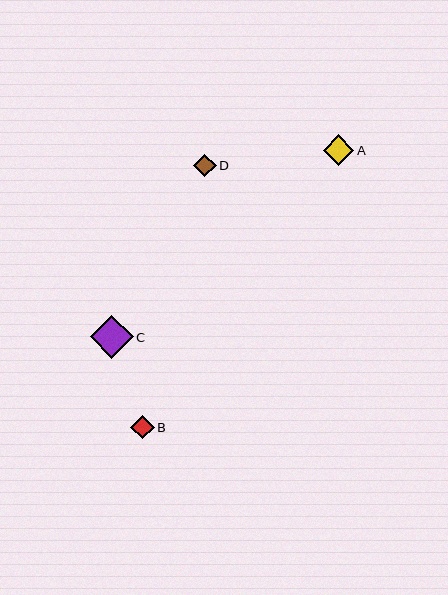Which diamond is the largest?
Diamond C is the largest with a size of approximately 42 pixels.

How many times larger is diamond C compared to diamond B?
Diamond C is approximately 1.8 times the size of diamond B.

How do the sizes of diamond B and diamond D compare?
Diamond B and diamond D are approximately the same size.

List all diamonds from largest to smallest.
From largest to smallest: C, A, B, D.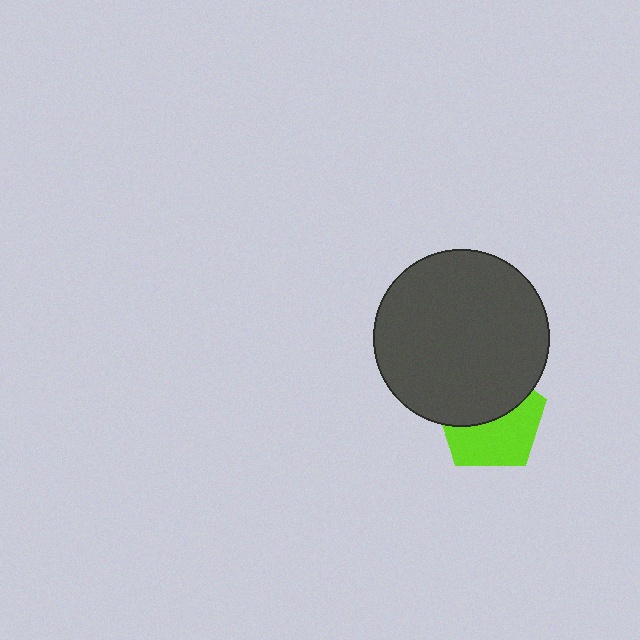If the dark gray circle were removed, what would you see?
You would see the complete lime pentagon.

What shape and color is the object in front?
The object in front is a dark gray circle.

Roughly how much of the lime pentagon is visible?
About half of it is visible (roughly 52%).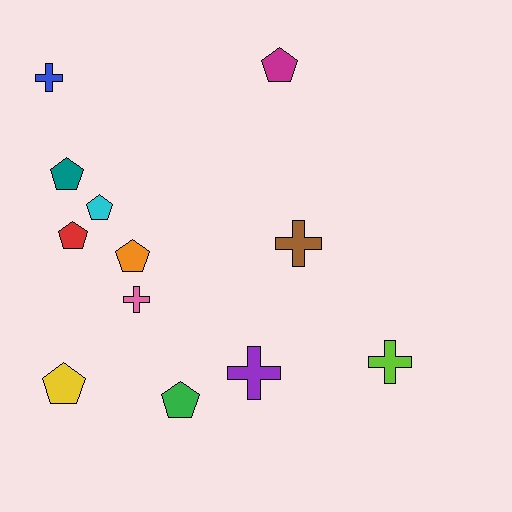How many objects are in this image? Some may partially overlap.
There are 12 objects.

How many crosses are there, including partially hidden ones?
There are 5 crosses.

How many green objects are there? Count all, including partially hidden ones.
There is 1 green object.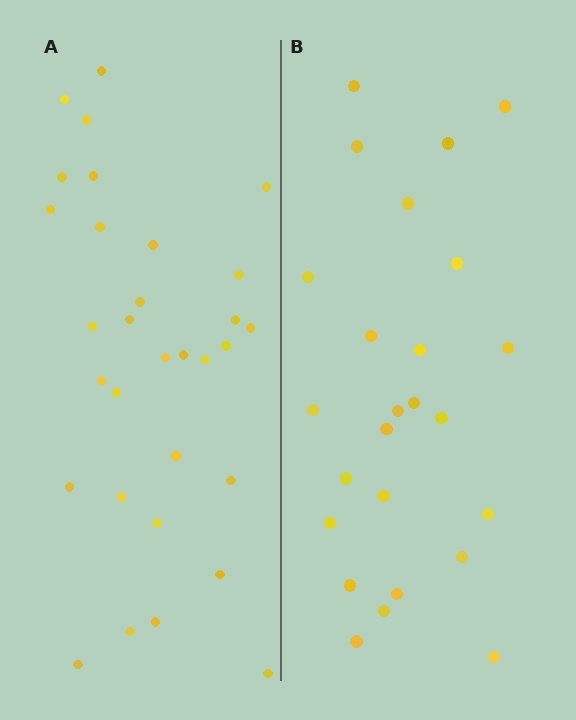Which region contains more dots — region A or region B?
Region A (the left region) has more dots.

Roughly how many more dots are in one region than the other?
Region A has about 6 more dots than region B.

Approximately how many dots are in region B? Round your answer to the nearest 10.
About 20 dots. (The exact count is 25, which rounds to 20.)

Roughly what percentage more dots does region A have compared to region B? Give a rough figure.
About 25% more.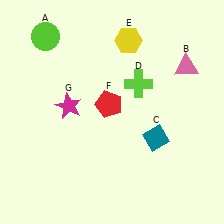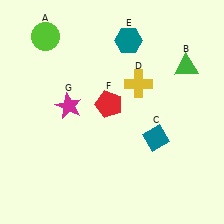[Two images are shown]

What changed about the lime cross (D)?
In Image 1, D is lime. In Image 2, it changed to yellow.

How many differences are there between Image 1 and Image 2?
There are 3 differences between the two images.